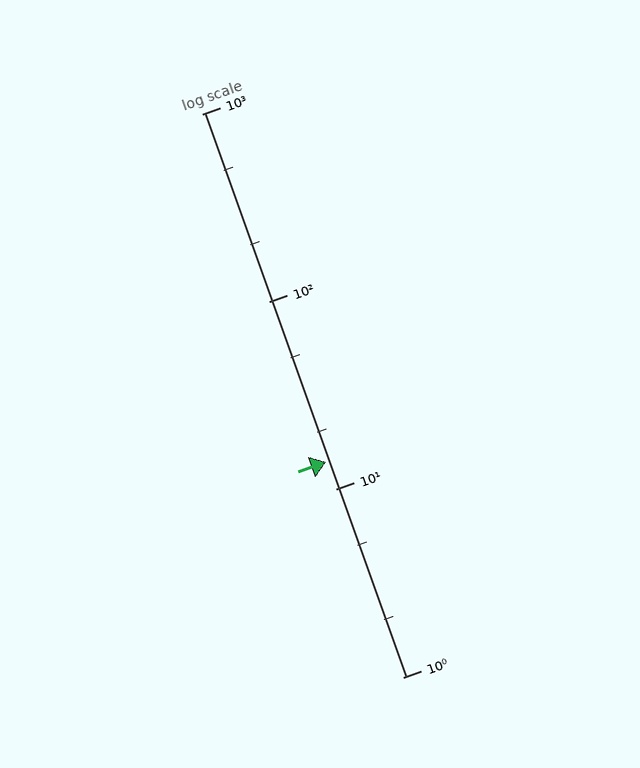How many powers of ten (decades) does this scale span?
The scale spans 3 decades, from 1 to 1000.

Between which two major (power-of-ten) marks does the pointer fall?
The pointer is between 10 and 100.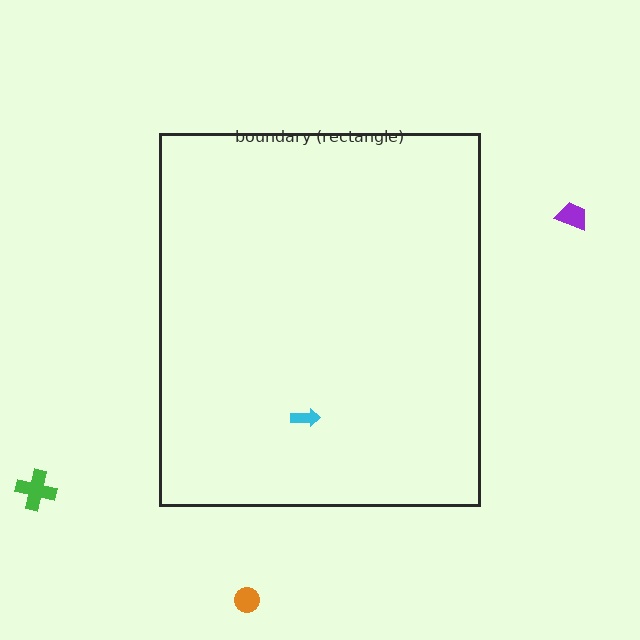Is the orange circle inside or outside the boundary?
Outside.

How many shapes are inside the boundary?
1 inside, 3 outside.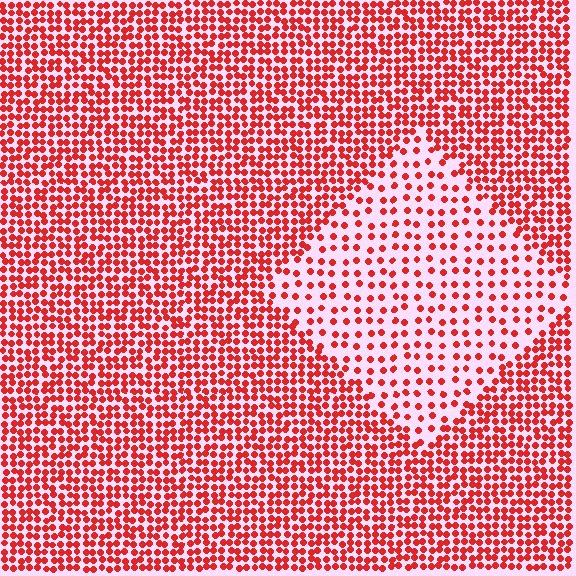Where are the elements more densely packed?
The elements are more densely packed outside the diamond boundary.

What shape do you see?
I see a diamond.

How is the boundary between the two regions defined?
The boundary is defined by a change in element density (approximately 2.3x ratio). All elements are the same color, size, and shape.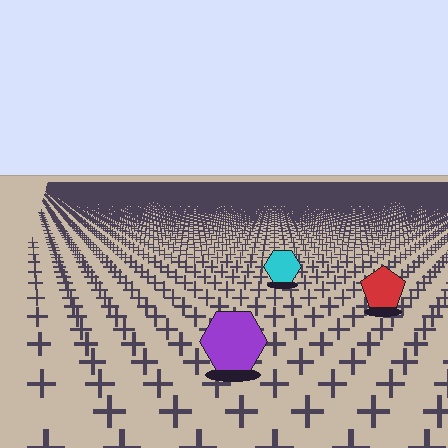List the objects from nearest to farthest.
From nearest to farthest: the purple hexagon, the red pentagon, the cyan hexagon.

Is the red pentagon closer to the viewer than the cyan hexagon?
Yes. The red pentagon is closer — you can tell from the texture gradient: the ground texture is coarser near it.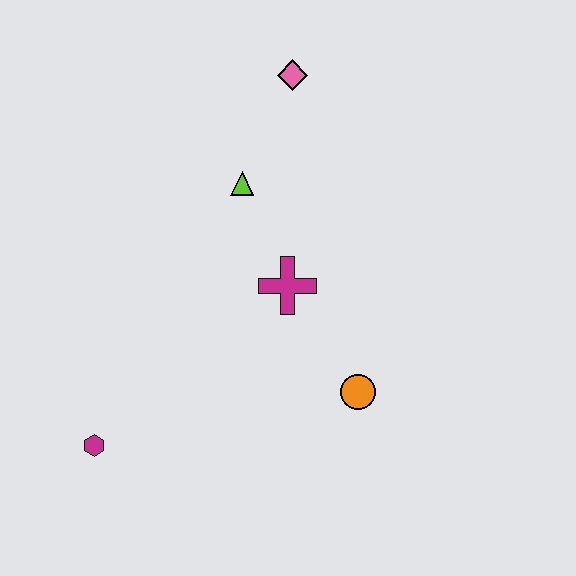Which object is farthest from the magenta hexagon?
The pink diamond is farthest from the magenta hexagon.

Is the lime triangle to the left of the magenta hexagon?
No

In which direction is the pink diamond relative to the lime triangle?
The pink diamond is above the lime triangle.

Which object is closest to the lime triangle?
The magenta cross is closest to the lime triangle.